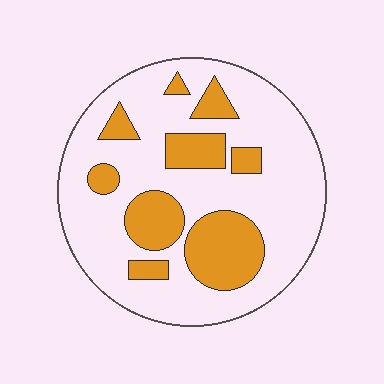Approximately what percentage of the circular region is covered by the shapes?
Approximately 25%.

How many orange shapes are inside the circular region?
9.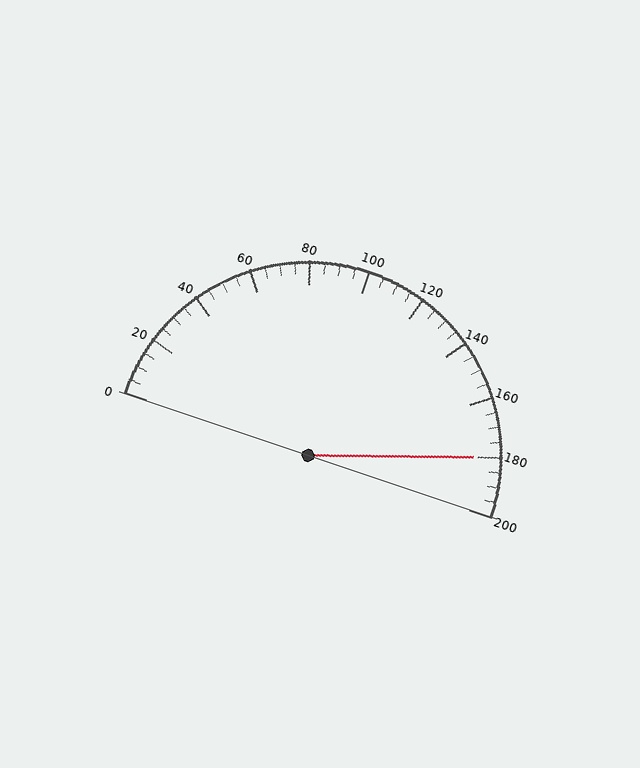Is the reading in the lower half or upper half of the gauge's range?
The reading is in the upper half of the range (0 to 200).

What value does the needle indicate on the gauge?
The needle indicates approximately 180.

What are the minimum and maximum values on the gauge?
The gauge ranges from 0 to 200.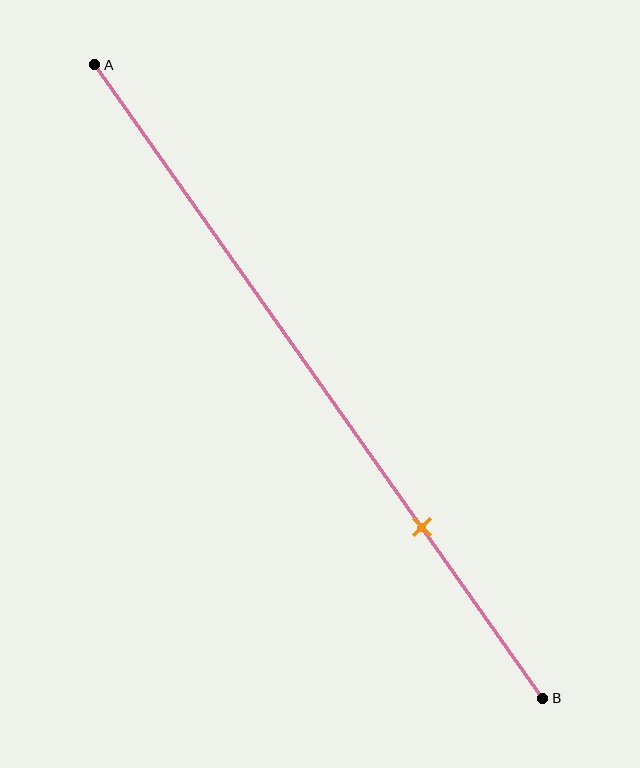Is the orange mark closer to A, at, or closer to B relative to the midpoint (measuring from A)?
The orange mark is closer to point B than the midpoint of segment AB.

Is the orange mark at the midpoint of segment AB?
No, the mark is at about 75% from A, not at the 50% midpoint.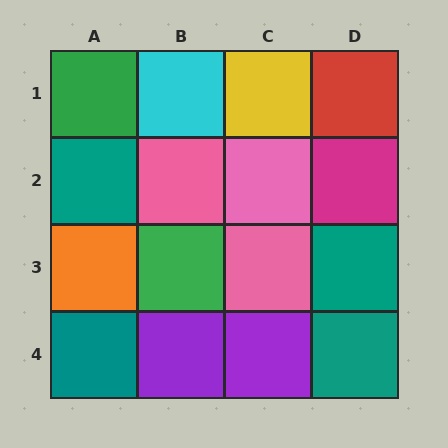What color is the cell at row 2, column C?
Pink.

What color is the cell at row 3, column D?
Teal.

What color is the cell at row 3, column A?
Orange.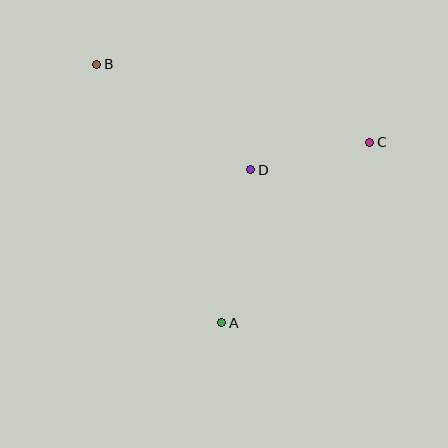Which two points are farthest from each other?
Points A and B are farthest from each other.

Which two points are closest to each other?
Points C and D are closest to each other.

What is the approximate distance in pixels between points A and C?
The distance between A and C is approximately 233 pixels.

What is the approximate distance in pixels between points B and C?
The distance between B and C is approximately 284 pixels.